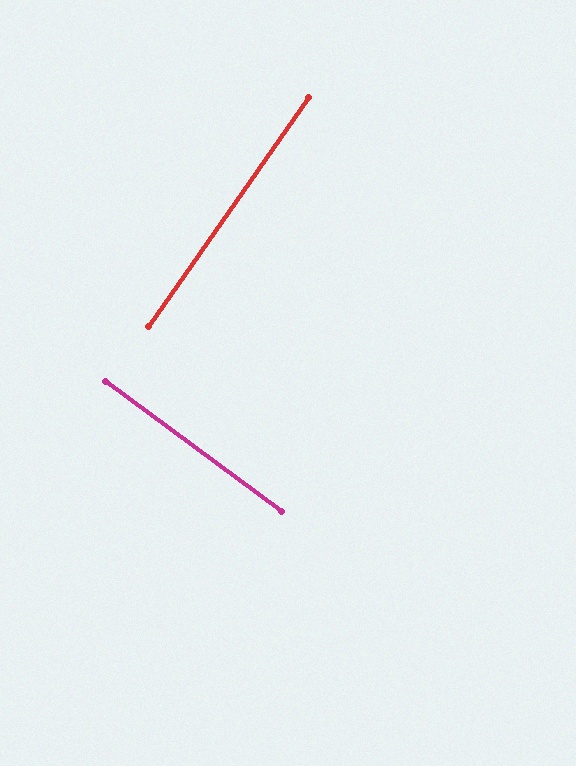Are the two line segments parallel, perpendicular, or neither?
Perpendicular — they meet at approximately 88°.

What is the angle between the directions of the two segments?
Approximately 88 degrees.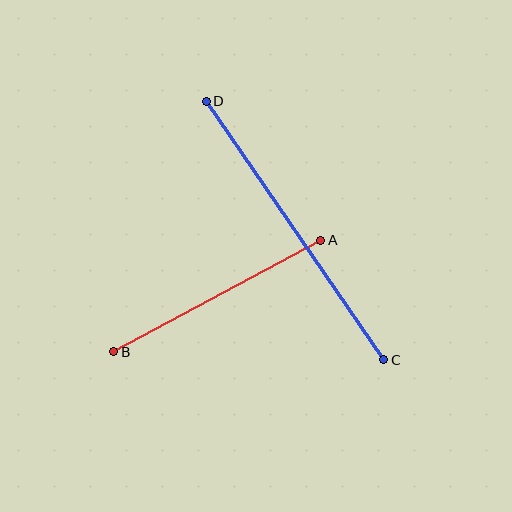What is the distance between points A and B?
The distance is approximately 235 pixels.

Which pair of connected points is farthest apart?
Points C and D are farthest apart.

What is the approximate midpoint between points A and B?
The midpoint is at approximately (217, 296) pixels.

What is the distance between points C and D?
The distance is approximately 314 pixels.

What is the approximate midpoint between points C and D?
The midpoint is at approximately (295, 230) pixels.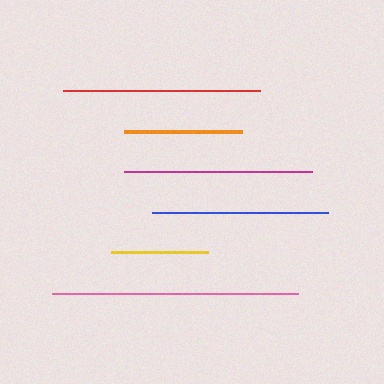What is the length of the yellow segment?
The yellow segment is approximately 97 pixels long.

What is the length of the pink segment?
The pink segment is approximately 246 pixels long.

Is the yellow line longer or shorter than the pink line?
The pink line is longer than the yellow line.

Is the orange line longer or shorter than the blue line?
The blue line is longer than the orange line.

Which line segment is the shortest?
The yellow line is the shortest at approximately 97 pixels.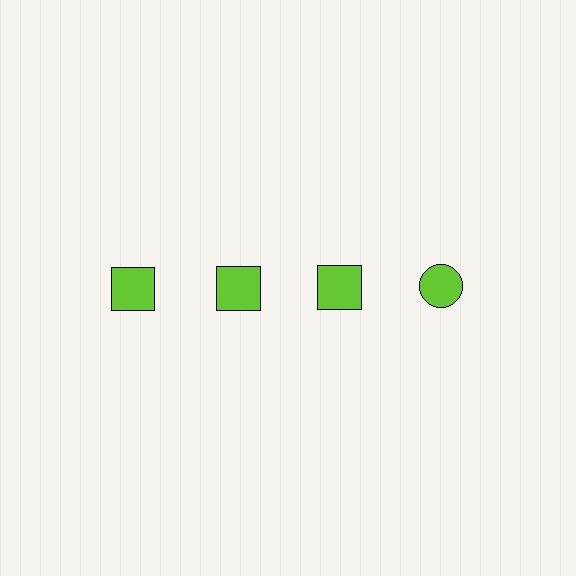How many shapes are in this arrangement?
There are 4 shapes arranged in a grid pattern.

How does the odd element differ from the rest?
It has a different shape: circle instead of square.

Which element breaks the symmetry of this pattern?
The lime circle in the top row, second from right column breaks the symmetry. All other shapes are lime squares.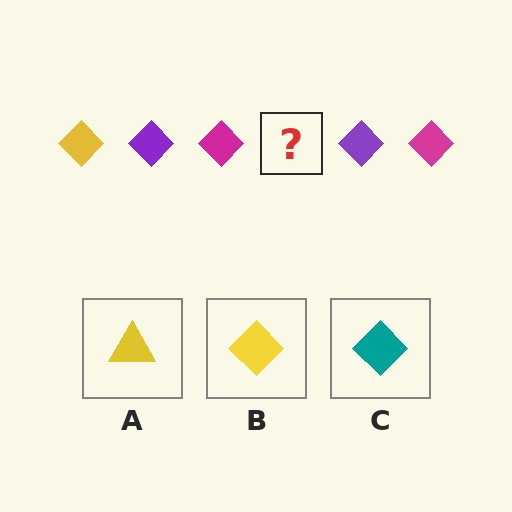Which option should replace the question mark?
Option B.